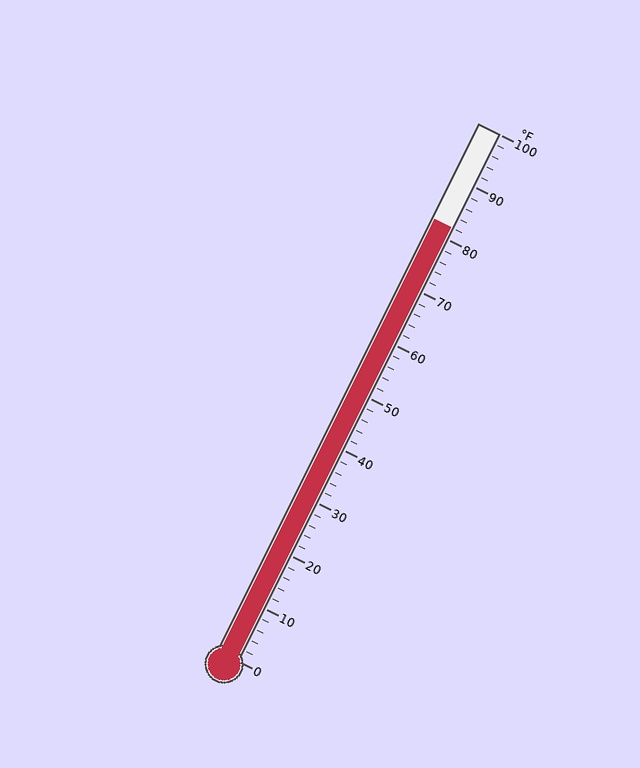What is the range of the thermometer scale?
The thermometer scale ranges from 0°F to 100°F.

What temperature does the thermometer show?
The thermometer shows approximately 82°F.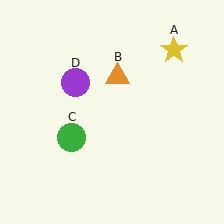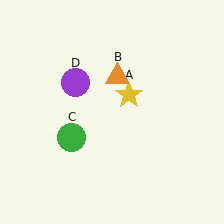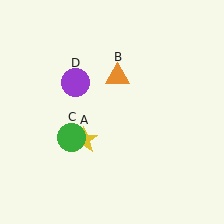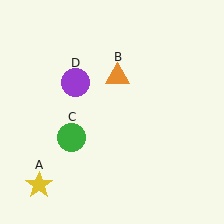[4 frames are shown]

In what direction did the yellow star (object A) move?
The yellow star (object A) moved down and to the left.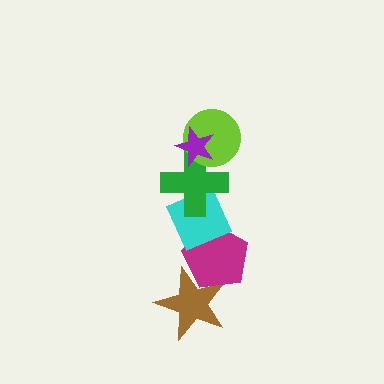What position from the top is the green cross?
The green cross is 3rd from the top.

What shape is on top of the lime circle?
The purple star is on top of the lime circle.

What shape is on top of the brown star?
The magenta pentagon is on top of the brown star.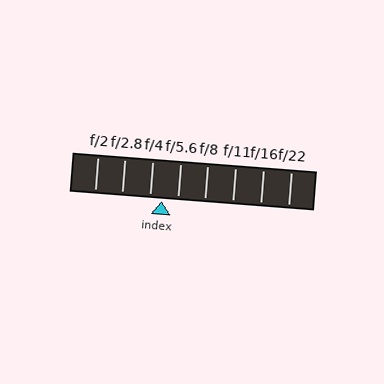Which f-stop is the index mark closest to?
The index mark is closest to f/4.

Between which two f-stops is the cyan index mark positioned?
The index mark is between f/4 and f/5.6.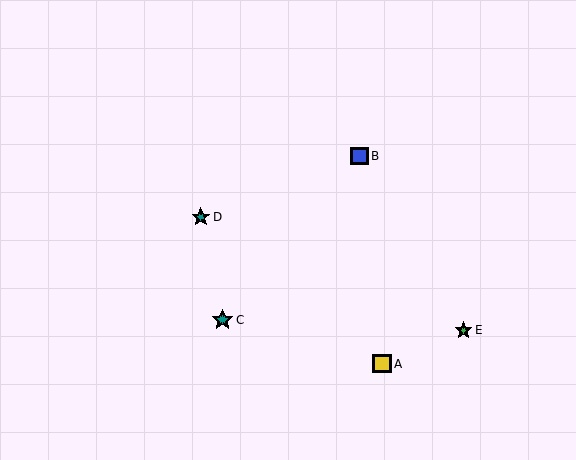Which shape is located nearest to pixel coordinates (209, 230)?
The teal star (labeled D) at (201, 217) is nearest to that location.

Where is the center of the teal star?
The center of the teal star is at (222, 320).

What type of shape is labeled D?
Shape D is a teal star.